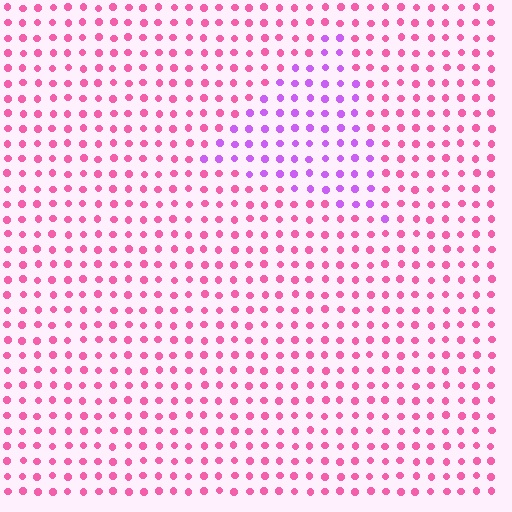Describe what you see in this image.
The image is filled with small pink elements in a uniform arrangement. A triangle-shaped region is visible where the elements are tinted to a slightly different hue, forming a subtle color boundary.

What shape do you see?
I see a triangle.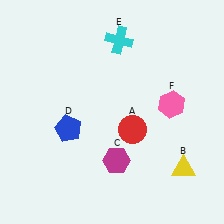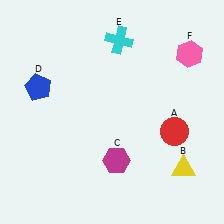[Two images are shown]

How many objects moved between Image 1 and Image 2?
3 objects moved between the two images.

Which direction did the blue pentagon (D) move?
The blue pentagon (D) moved up.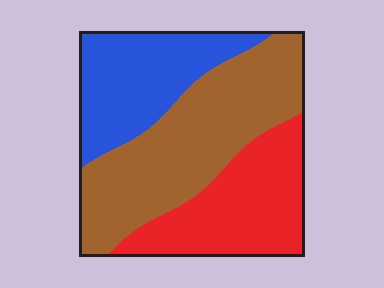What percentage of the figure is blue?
Blue covers about 25% of the figure.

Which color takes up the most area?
Brown, at roughly 45%.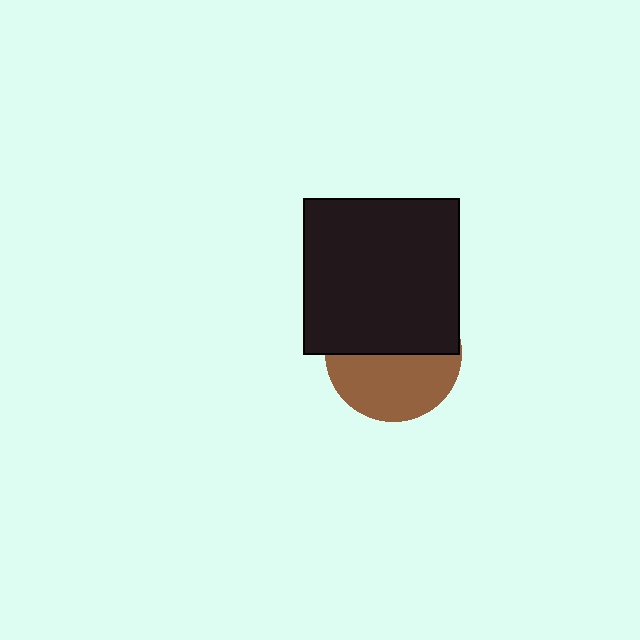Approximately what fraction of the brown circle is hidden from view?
Roughly 52% of the brown circle is hidden behind the black square.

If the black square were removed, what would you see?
You would see the complete brown circle.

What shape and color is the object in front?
The object in front is a black square.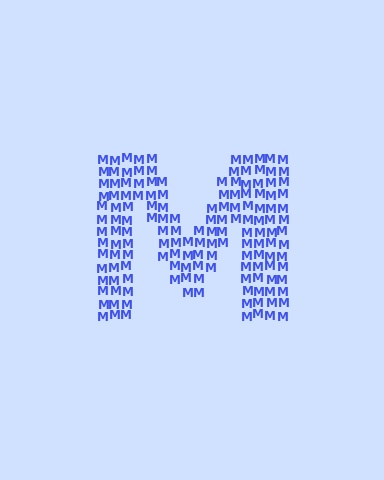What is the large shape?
The large shape is the letter M.